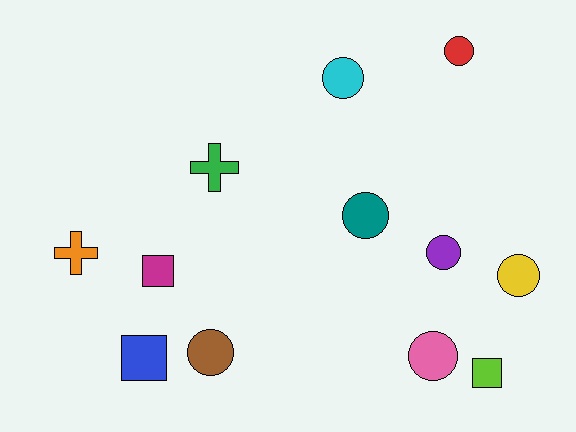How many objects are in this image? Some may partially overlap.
There are 12 objects.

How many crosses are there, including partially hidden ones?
There are 2 crosses.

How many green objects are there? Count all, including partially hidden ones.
There is 1 green object.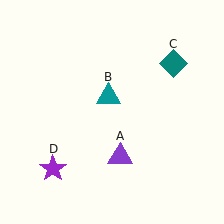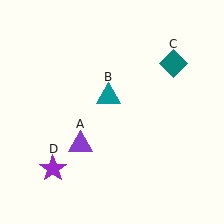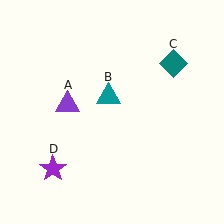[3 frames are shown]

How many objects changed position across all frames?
1 object changed position: purple triangle (object A).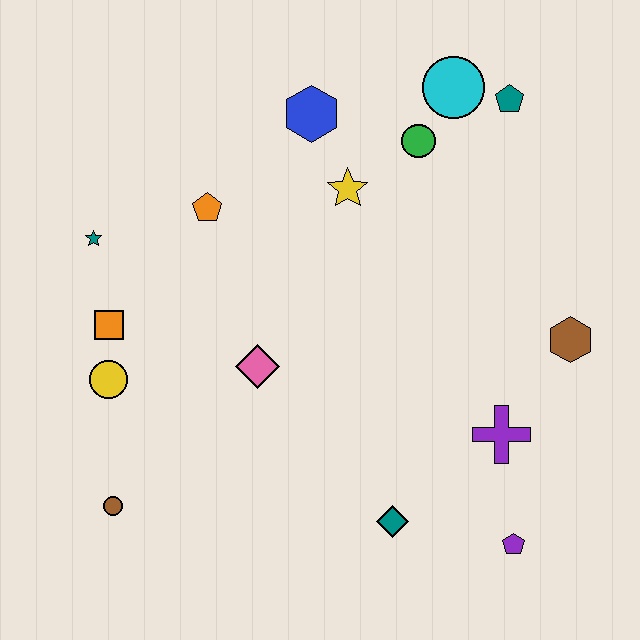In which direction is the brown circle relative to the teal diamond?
The brown circle is to the left of the teal diamond.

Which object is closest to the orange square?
The yellow circle is closest to the orange square.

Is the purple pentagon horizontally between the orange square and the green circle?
No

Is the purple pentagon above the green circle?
No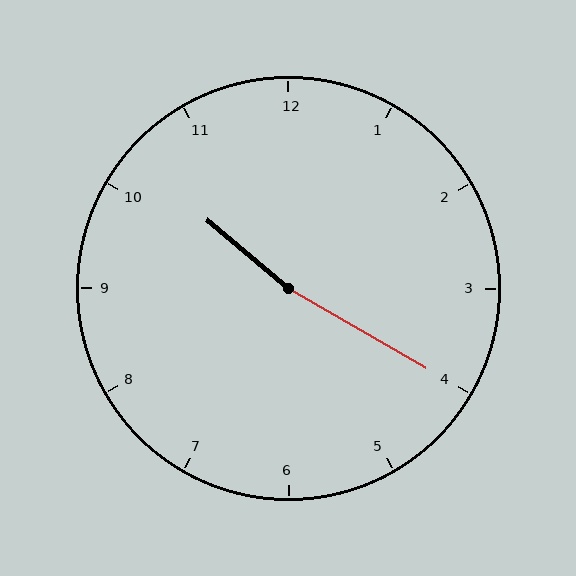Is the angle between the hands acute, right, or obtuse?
It is obtuse.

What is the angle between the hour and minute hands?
Approximately 170 degrees.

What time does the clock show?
10:20.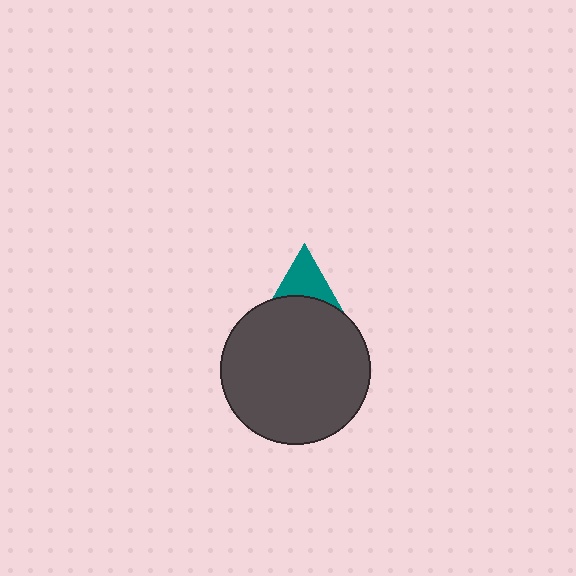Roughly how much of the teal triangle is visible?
A small part of it is visible (roughly 43%).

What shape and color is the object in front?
The object in front is a dark gray circle.